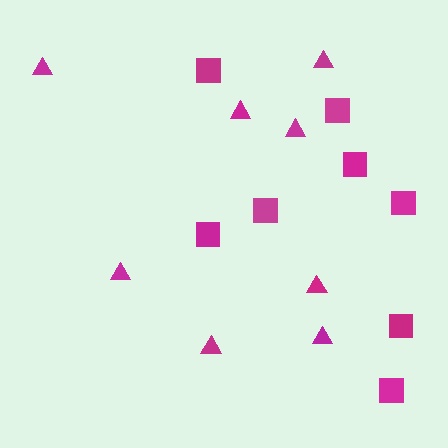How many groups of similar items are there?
There are 2 groups: one group of squares (8) and one group of triangles (8).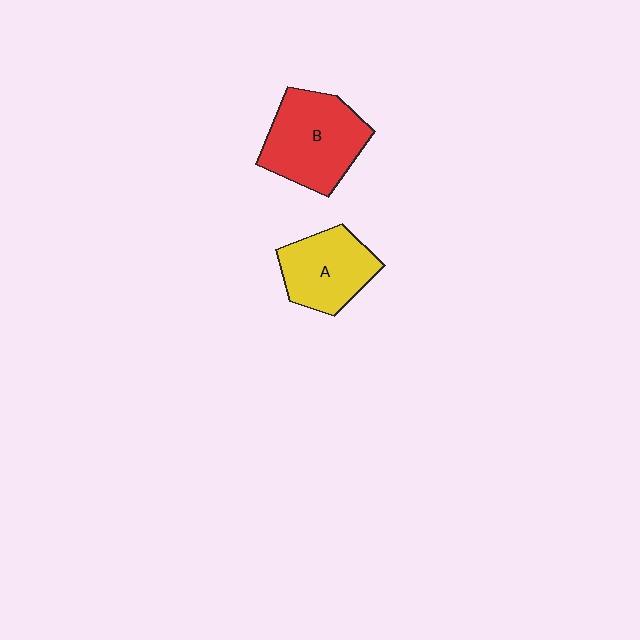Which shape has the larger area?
Shape B (red).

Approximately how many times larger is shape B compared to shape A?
Approximately 1.3 times.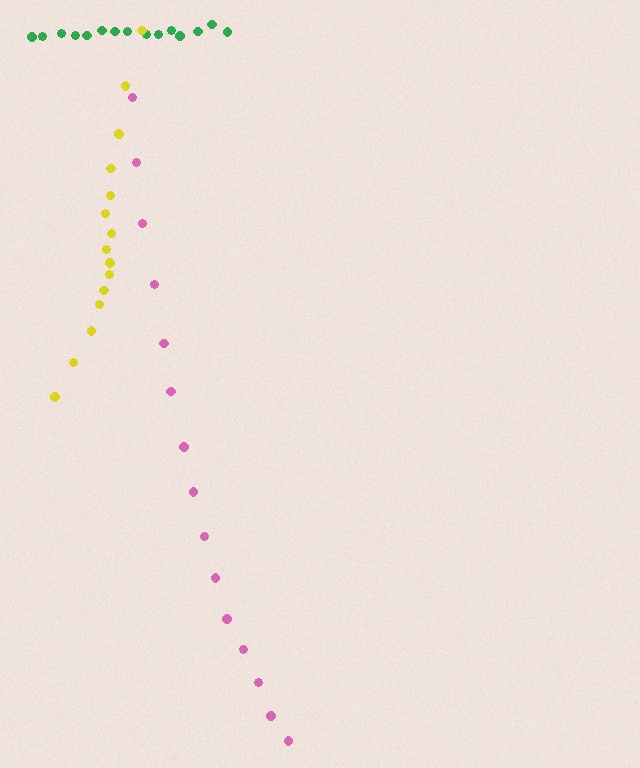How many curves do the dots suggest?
There are 3 distinct paths.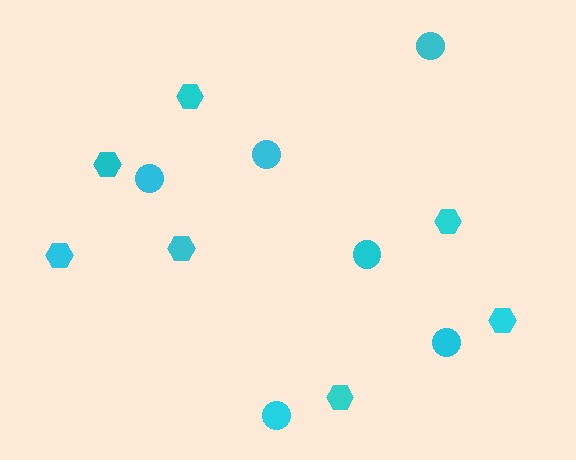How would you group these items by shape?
There are 2 groups: one group of circles (6) and one group of hexagons (7).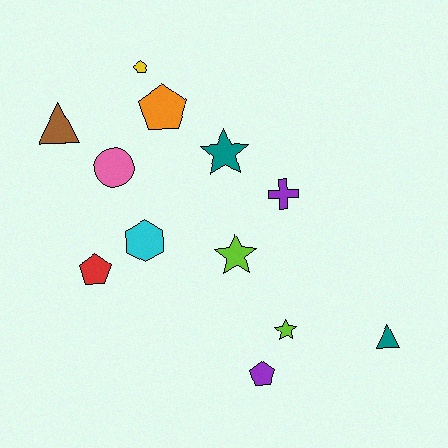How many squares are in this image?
There are no squares.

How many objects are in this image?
There are 12 objects.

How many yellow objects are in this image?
There is 1 yellow object.